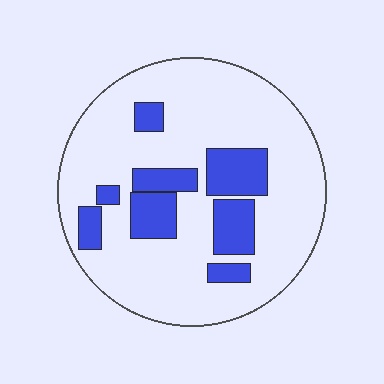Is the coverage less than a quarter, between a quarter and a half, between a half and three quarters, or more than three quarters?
Less than a quarter.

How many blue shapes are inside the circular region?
8.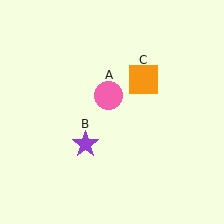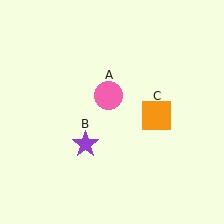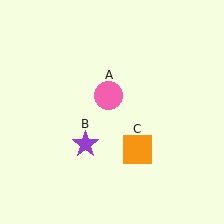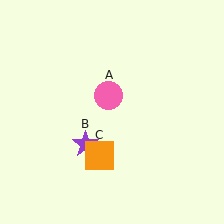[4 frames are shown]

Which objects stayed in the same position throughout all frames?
Pink circle (object A) and purple star (object B) remained stationary.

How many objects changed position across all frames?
1 object changed position: orange square (object C).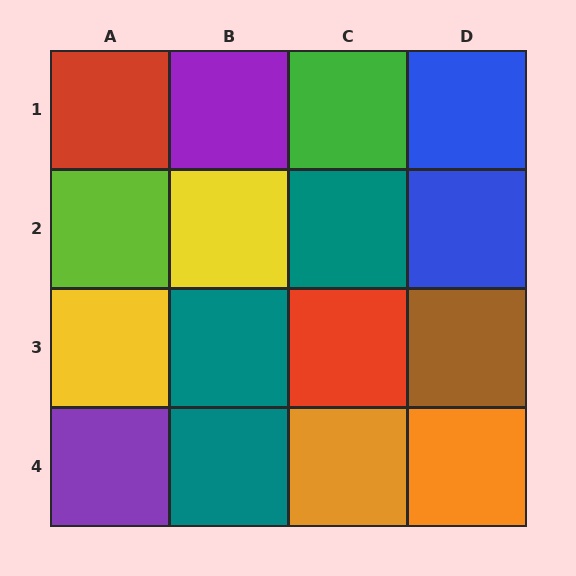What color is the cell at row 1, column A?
Red.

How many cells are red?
2 cells are red.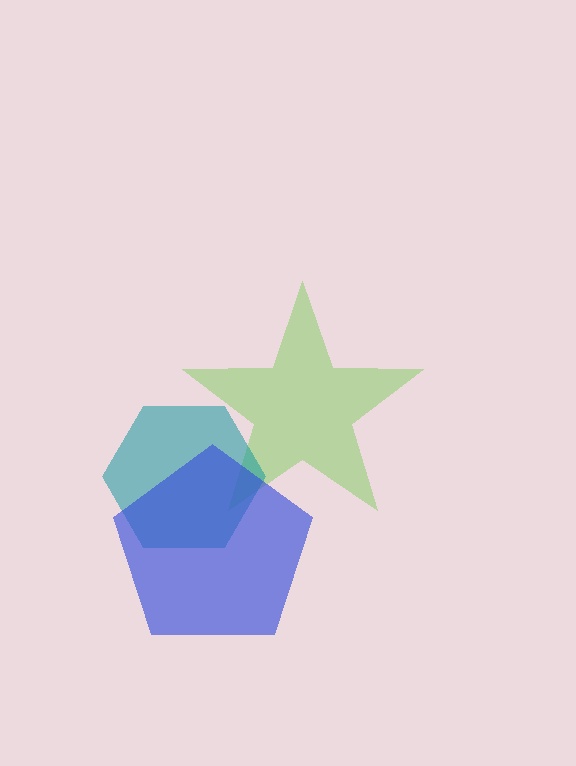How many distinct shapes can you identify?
There are 3 distinct shapes: a lime star, a teal hexagon, a blue pentagon.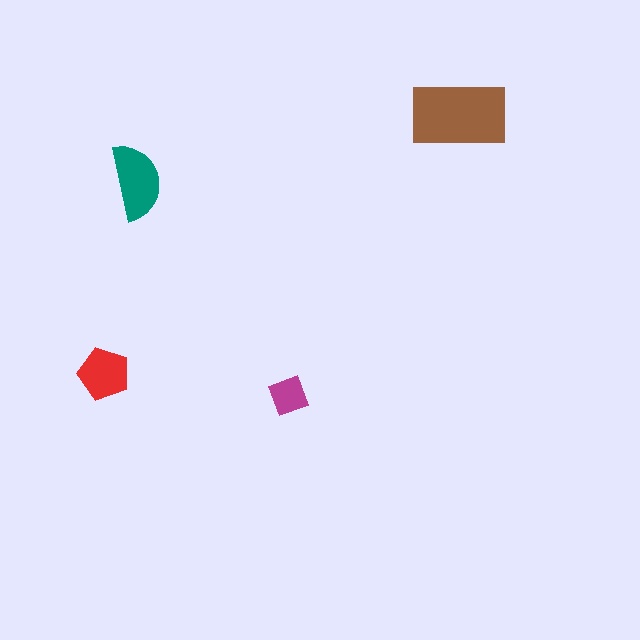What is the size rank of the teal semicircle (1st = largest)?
2nd.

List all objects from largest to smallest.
The brown rectangle, the teal semicircle, the red pentagon, the magenta diamond.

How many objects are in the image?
There are 4 objects in the image.